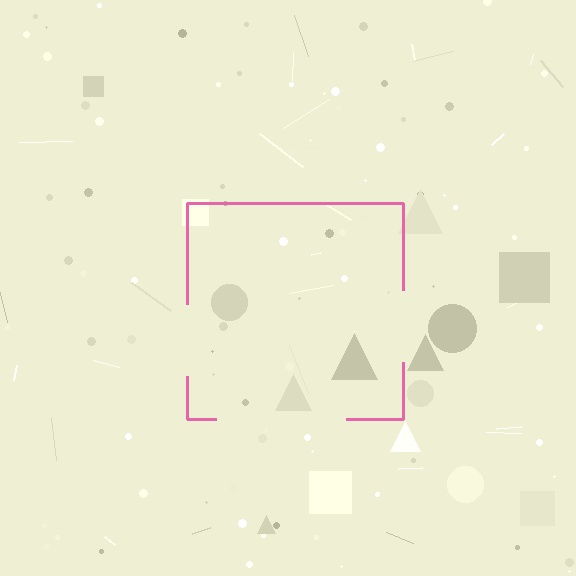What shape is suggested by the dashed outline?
The dashed outline suggests a square.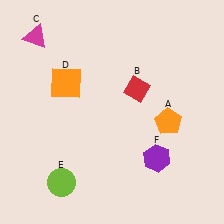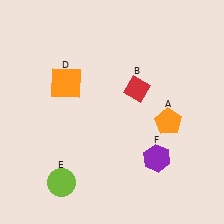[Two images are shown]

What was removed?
The magenta triangle (C) was removed in Image 2.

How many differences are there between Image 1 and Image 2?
There is 1 difference between the two images.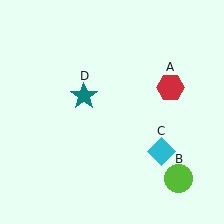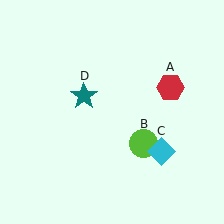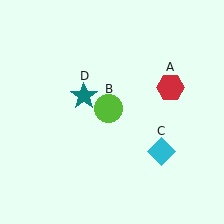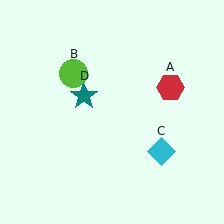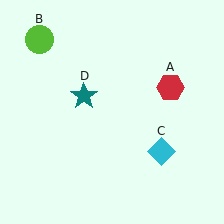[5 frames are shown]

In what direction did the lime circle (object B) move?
The lime circle (object B) moved up and to the left.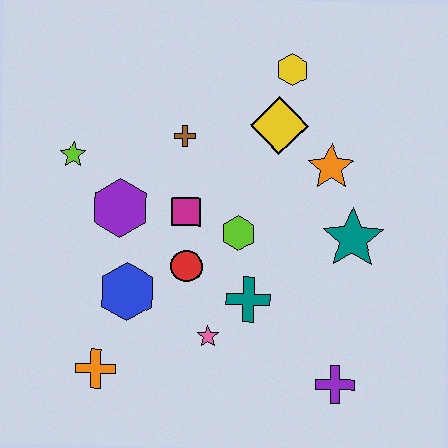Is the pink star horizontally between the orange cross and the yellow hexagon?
Yes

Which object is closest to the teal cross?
The pink star is closest to the teal cross.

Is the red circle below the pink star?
No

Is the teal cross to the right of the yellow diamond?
No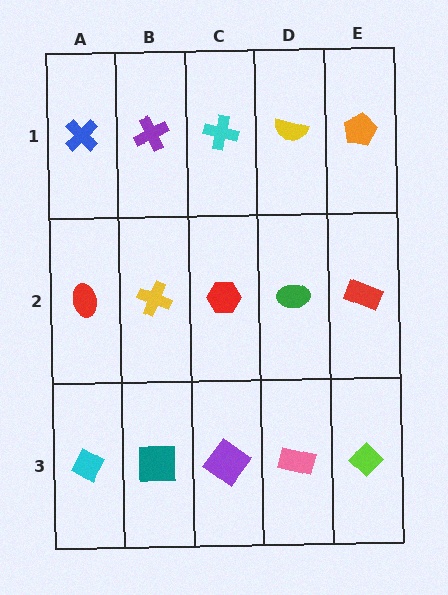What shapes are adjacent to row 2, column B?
A purple cross (row 1, column B), a teal square (row 3, column B), a red ellipse (row 2, column A), a red hexagon (row 2, column C).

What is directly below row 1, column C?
A red hexagon.